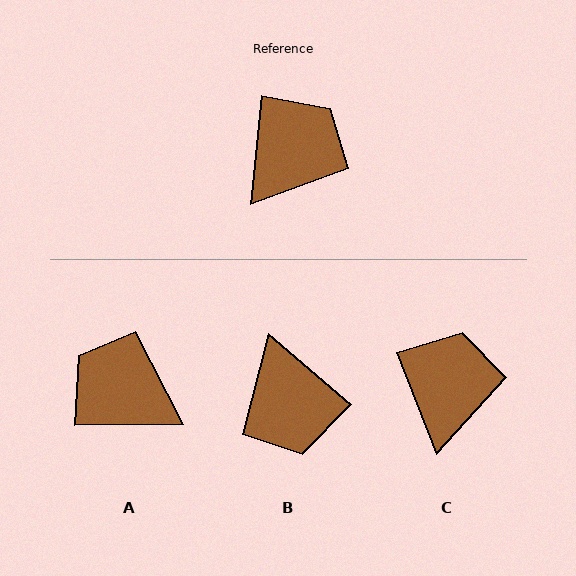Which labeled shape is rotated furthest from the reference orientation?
B, about 124 degrees away.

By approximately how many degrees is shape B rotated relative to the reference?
Approximately 124 degrees clockwise.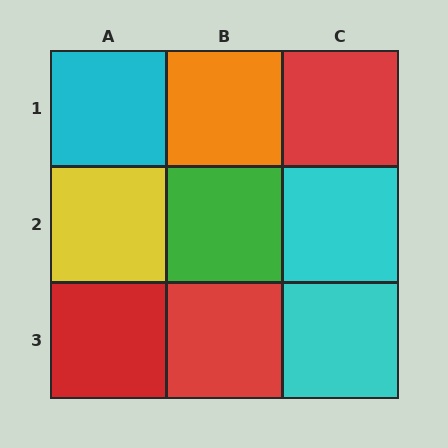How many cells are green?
1 cell is green.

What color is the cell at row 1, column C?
Red.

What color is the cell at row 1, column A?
Cyan.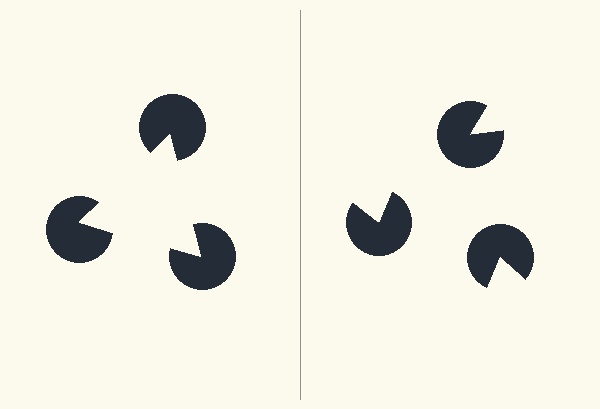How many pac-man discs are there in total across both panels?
6 — 3 on each side.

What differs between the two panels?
The pac-man discs are positioned identically on both sides; only the wedge orientations differ. On the left they align to a triangle; on the right they are misaligned.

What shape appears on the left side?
An illusory triangle.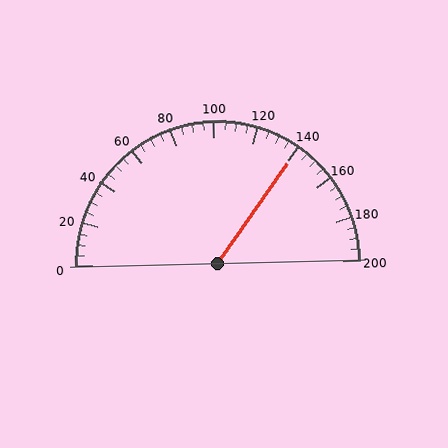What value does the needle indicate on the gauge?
The needle indicates approximately 140.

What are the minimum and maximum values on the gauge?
The gauge ranges from 0 to 200.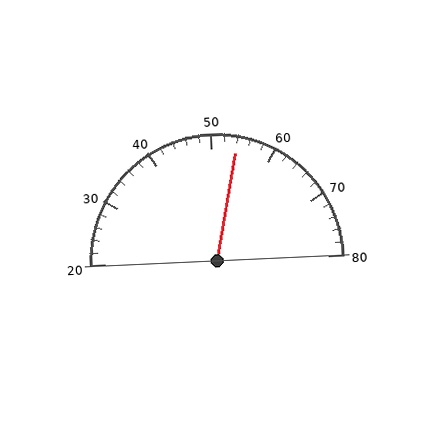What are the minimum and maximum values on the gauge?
The gauge ranges from 20 to 80.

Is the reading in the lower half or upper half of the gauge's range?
The reading is in the upper half of the range (20 to 80).